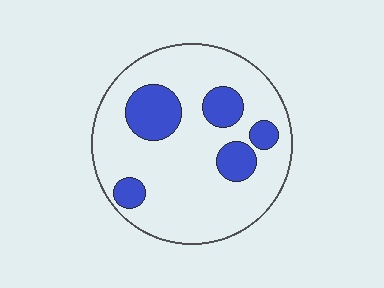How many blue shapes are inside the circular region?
5.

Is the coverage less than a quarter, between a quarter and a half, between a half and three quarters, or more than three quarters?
Less than a quarter.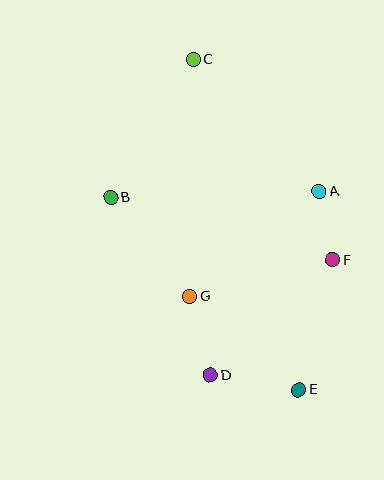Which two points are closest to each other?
Points A and F are closest to each other.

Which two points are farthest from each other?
Points C and E are farthest from each other.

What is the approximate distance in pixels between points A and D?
The distance between A and D is approximately 214 pixels.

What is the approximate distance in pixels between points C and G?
The distance between C and G is approximately 237 pixels.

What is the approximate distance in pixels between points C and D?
The distance between C and D is approximately 316 pixels.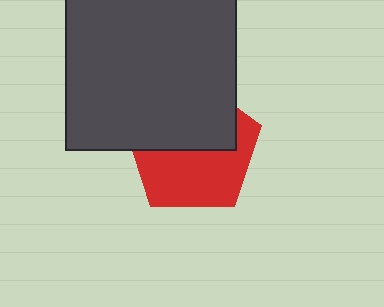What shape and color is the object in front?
The object in front is a dark gray square.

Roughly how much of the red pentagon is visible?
About half of it is visible (roughly 52%).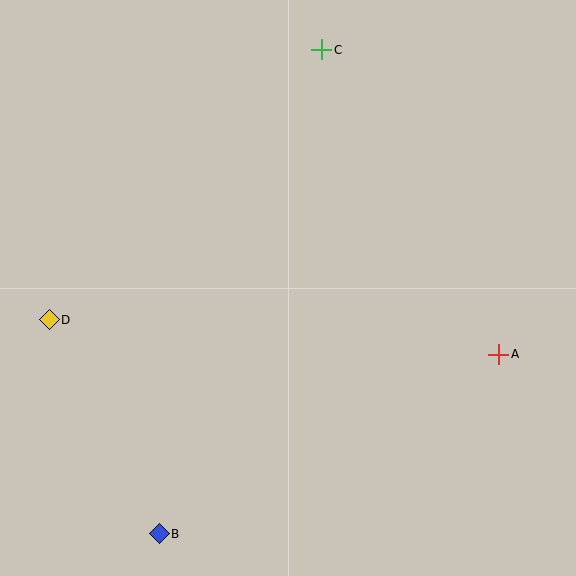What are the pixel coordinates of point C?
Point C is at (322, 50).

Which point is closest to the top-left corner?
Point D is closest to the top-left corner.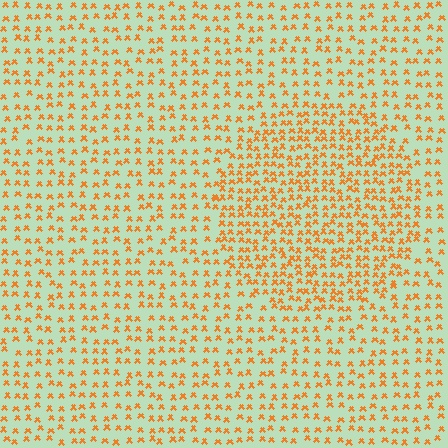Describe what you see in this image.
The image contains small orange elements arranged at two different densities. A circle-shaped region is visible where the elements are more densely packed than the surrounding area.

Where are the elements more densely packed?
The elements are more densely packed inside the circle boundary.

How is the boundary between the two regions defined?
The boundary is defined by a change in element density (approximately 1.7x ratio). All elements are the same color, size, and shape.